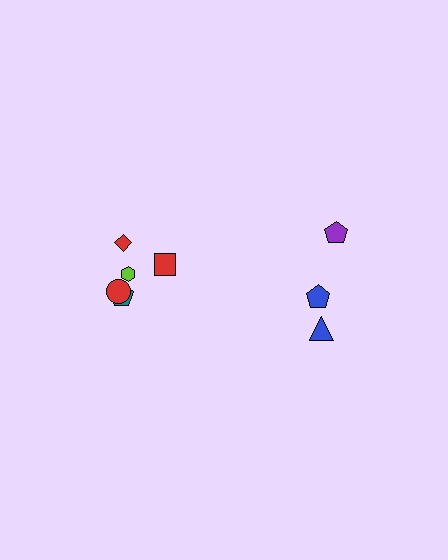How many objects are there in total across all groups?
There are 8 objects.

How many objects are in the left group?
There are 5 objects.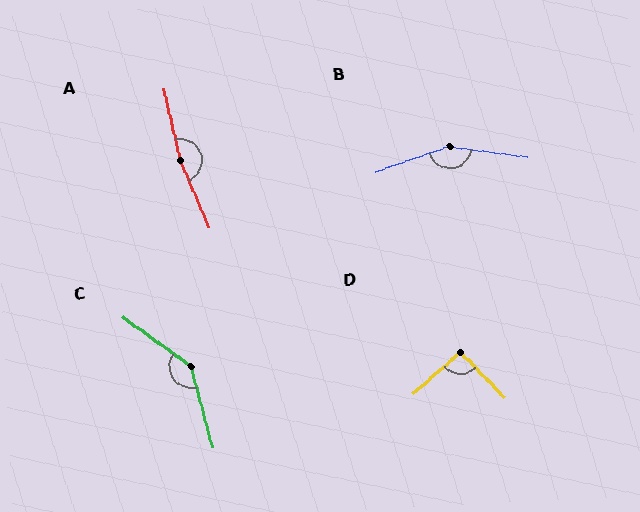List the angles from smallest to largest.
D (93°), C (140°), B (153°), A (170°).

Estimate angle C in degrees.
Approximately 140 degrees.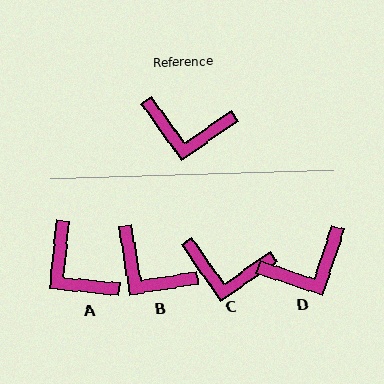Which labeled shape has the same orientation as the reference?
C.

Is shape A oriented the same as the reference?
No, it is off by about 41 degrees.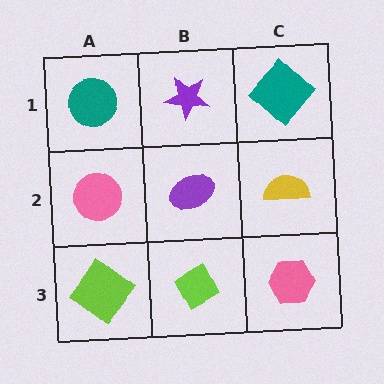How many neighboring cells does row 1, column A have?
2.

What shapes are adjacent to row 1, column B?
A purple ellipse (row 2, column B), a teal circle (row 1, column A), a teal diamond (row 1, column C).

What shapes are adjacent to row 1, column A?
A pink circle (row 2, column A), a purple star (row 1, column B).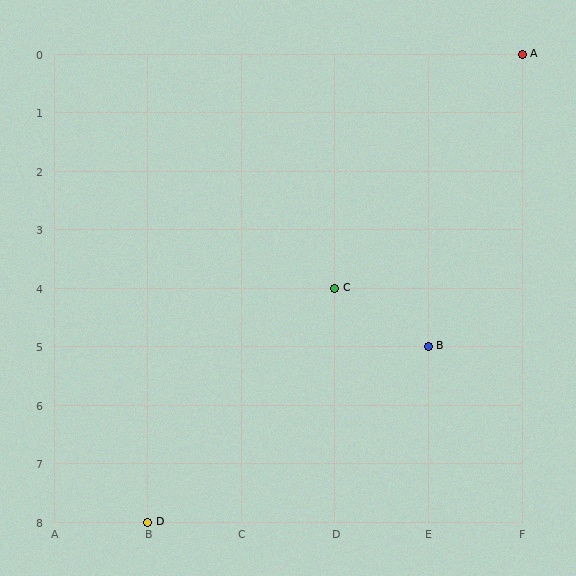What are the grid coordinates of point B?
Point B is at grid coordinates (E, 5).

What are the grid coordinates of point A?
Point A is at grid coordinates (F, 0).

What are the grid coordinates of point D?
Point D is at grid coordinates (B, 8).